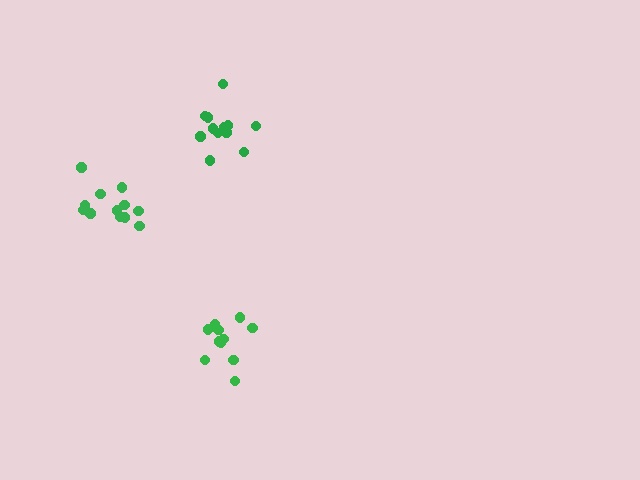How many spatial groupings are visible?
There are 3 spatial groupings.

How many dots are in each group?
Group 1: 12 dots, Group 2: 12 dots, Group 3: 12 dots (36 total).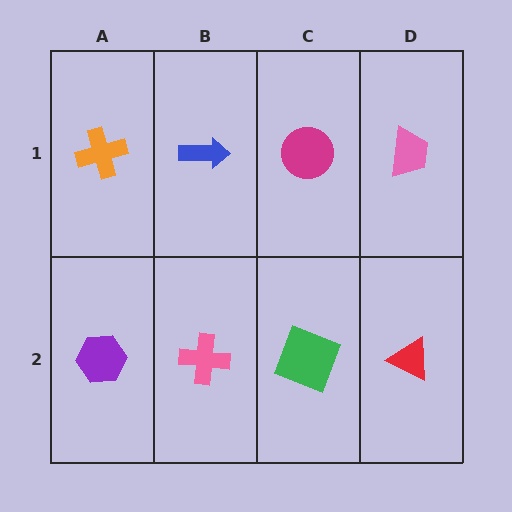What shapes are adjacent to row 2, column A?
An orange cross (row 1, column A), a pink cross (row 2, column B).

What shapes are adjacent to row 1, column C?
A green square (row 2, column C), a blue arrow (row 1, column B), a pink trapezoid (row 1, column D).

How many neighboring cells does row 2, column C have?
3.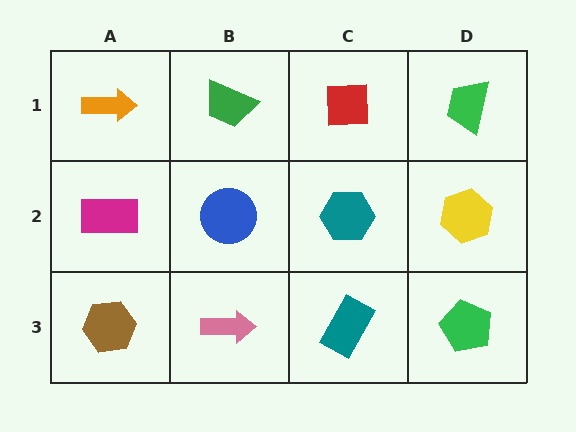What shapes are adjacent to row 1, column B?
A blue circle (row 2, column B), an orange arrow (row 1, column A), a red square (row 1, column C).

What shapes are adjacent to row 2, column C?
A red square (row 1, column C), a teal rectangle (row 3, column C), a blue circle (row 2, column B), a yellow hexagon (row 2, column D).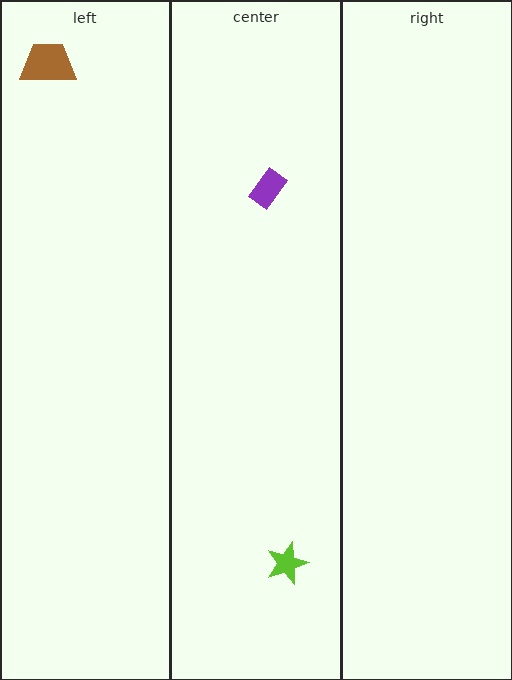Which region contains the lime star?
The center region.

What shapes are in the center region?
The lime star, the purple rectangle.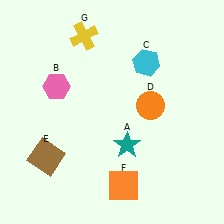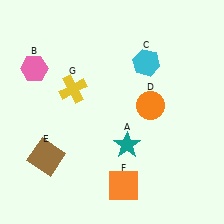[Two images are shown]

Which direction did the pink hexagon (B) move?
The pink hexagon (B) moved left.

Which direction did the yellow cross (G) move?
The yellow cross (G) moved down.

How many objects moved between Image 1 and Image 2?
2 objects moved between the two images.